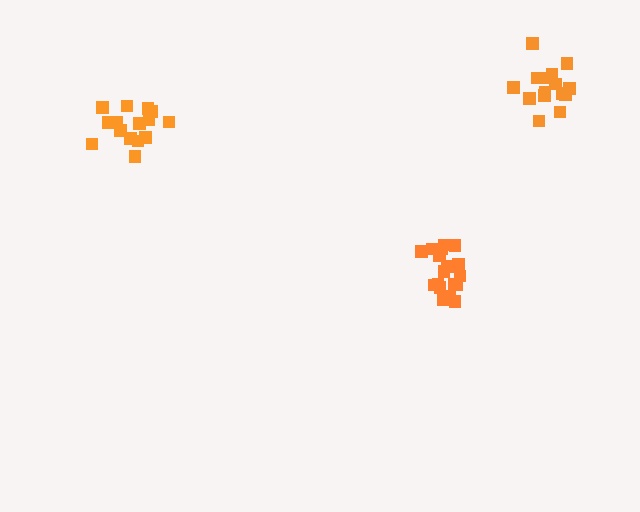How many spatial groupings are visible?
There are 3 spatial groupings.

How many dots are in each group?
Group 1: 17 dots, Group 2: 19 dots, Group 3: 15 dots (51 total).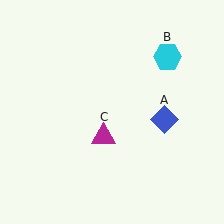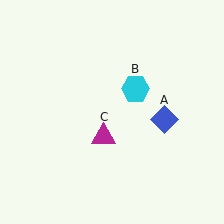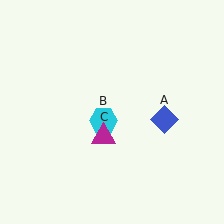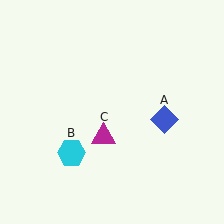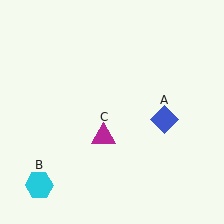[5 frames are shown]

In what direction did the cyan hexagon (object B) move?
The cyan hexagon (object B) moved down and to the left.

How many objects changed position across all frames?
1 object changed position: cyan hexagon (object B).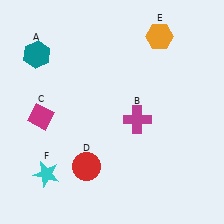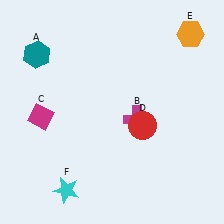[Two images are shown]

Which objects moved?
The objects that moved are: the red circle (D), the orange hexagon (E), the cyan star (F).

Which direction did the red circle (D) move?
The red circle (D) moved right.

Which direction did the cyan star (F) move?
The cyan star (F) moved right.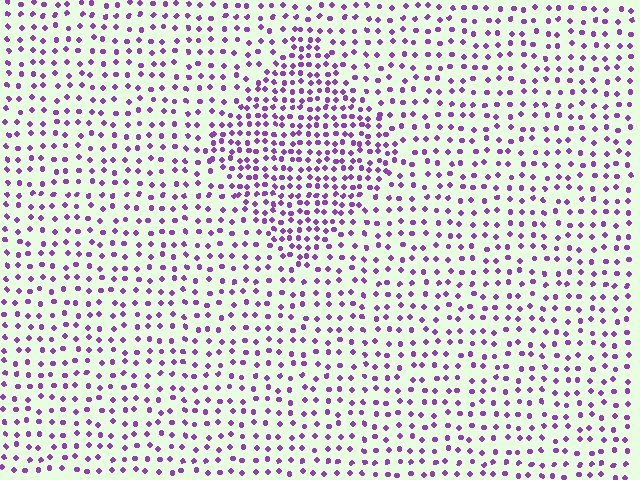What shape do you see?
I see a diamond.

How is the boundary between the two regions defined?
The boundary is defined by a change in element density (approximately 1.9x ratio). All elements are the same color, size, and shape.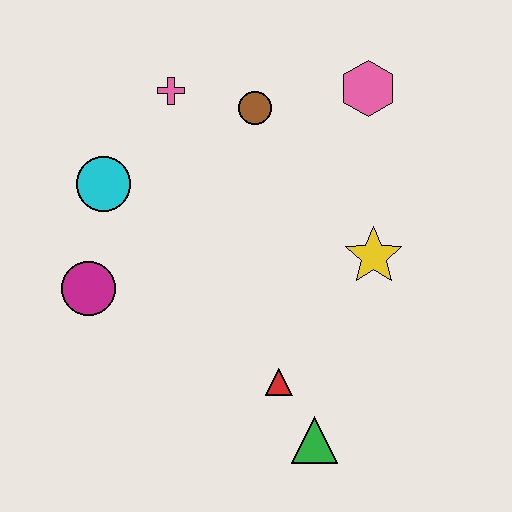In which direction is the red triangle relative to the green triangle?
The red triangle is above the green triangle.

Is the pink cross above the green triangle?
Yes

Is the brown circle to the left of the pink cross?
No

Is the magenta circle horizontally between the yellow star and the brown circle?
No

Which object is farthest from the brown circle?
The green triangle is farthest from the brown circle.